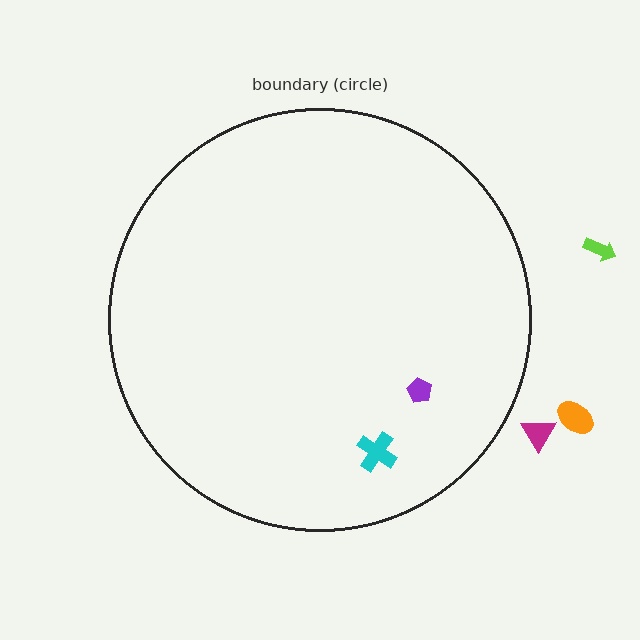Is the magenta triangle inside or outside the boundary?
Outside.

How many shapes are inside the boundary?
2 inside, 3 outside.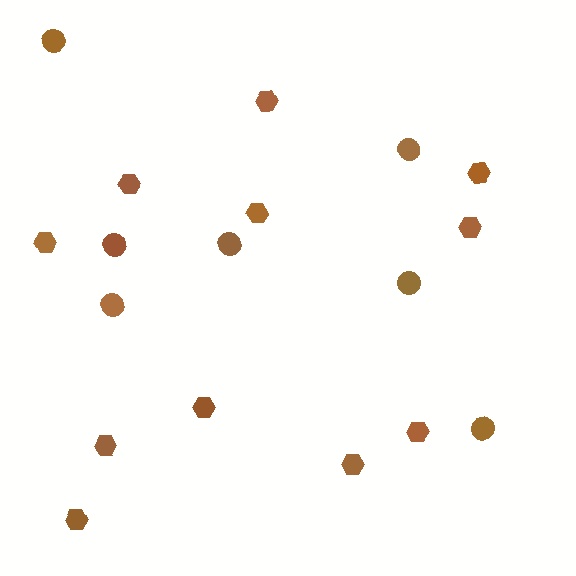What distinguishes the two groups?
There are 2 groups: one group of hexagons (11) and one group of circles (7).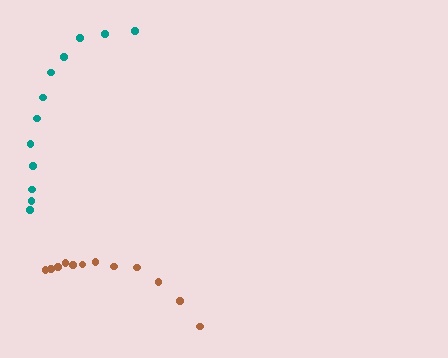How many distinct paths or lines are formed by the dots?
There are 2 distinct paths.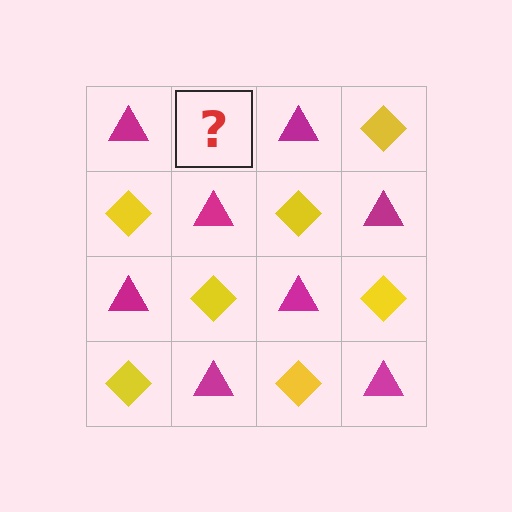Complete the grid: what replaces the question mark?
The question mark should be replaced with a yellow diamond.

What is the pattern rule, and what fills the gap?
The rule is that it alternates magenta triangle and yellow diamond in a checkerboard pattern. The gap should be filled with a yellow diamond.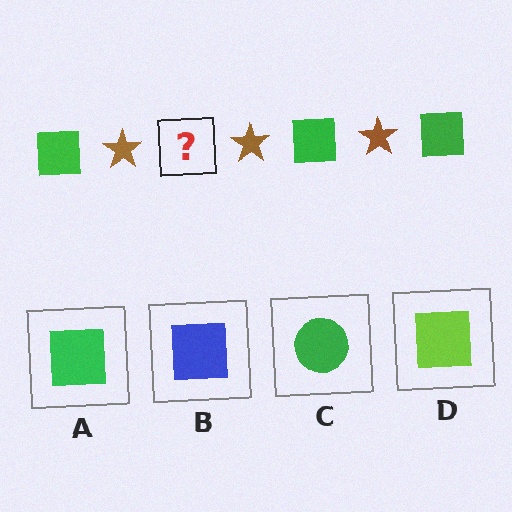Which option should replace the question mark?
Option A.